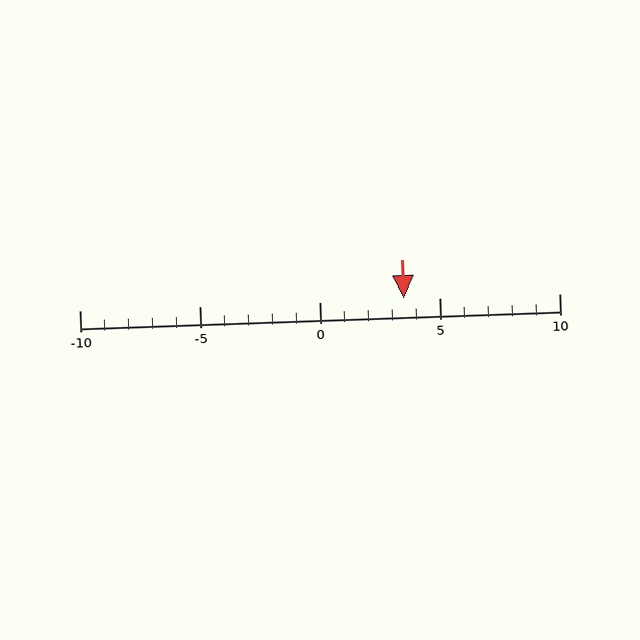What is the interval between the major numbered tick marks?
The major tick marks are spaced 5 units apart.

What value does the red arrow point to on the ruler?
The red arrow points to approximately 4.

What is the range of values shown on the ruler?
The ruler shows values from -10 to 10.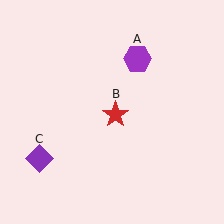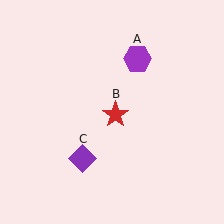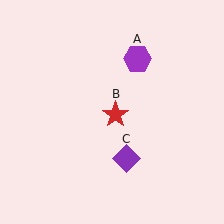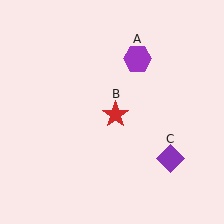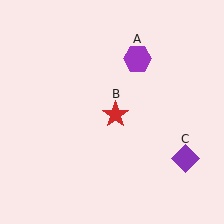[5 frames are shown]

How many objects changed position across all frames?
1 object changed position: purple diamond (object C).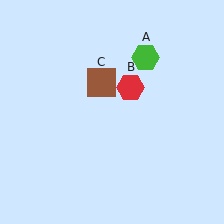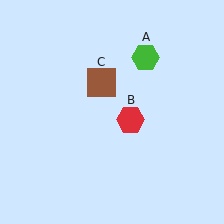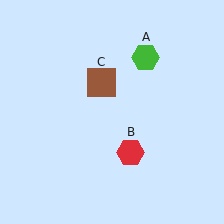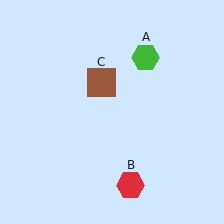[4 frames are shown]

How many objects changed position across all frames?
1 object changed position: red hexagon (object B).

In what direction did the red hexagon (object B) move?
The red hexagon (object B) moved down.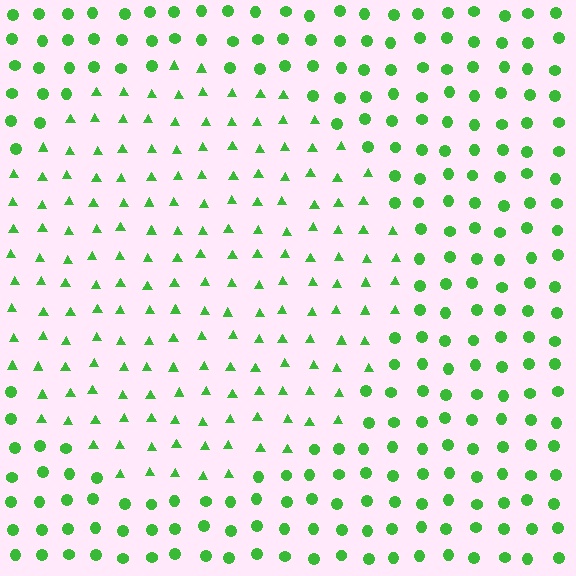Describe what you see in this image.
The image is filled with small green elements arranged in a uniform grid. A circle-shaped region contains triangles, while the surrounding area contains circles. The boundary is defined purely by the change in element shape.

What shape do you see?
I see a circle.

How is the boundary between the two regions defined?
The boundary is defined by a change in element shape: triangles inside vs. circles outside. All elements share the same color and spacing.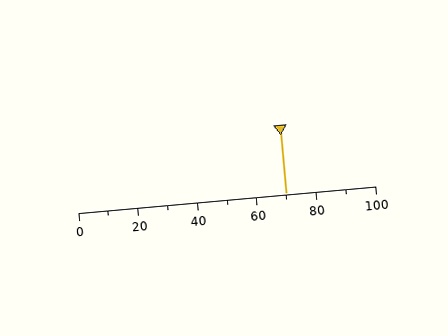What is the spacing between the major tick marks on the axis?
The major ticks are spaced 20 apart.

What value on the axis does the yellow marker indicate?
The marker indicates approximately 70.